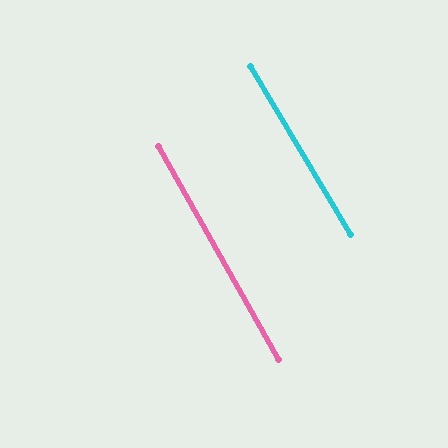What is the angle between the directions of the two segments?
Approximately 1 degree.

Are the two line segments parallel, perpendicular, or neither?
Parallel — their directions differ by only 1.2°.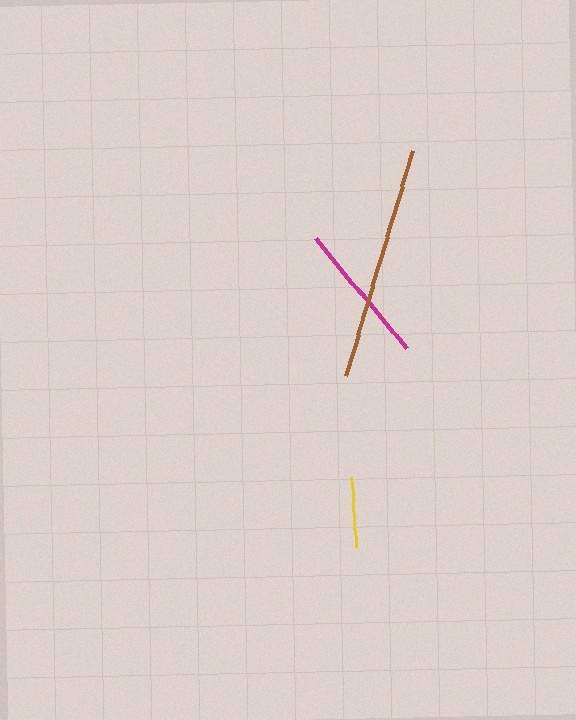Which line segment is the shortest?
The yellow line is the shortest at approximately 70 pixels.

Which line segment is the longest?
The brown line is the longest at approximately 234 pixels.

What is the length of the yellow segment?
The yellow segment is approximately 70 pixels long.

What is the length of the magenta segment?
The magenta segment is approximately 143 pixels long.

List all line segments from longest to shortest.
From longest to shortest: brown, magenta, yellow.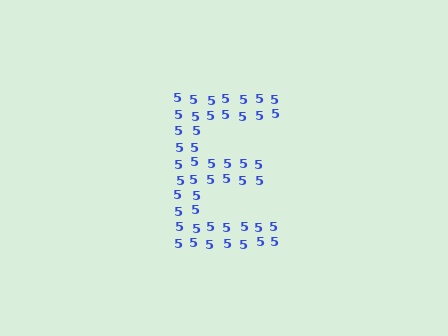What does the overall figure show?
The overall figure shows the letter E.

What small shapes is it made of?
It is made of small digit 5's.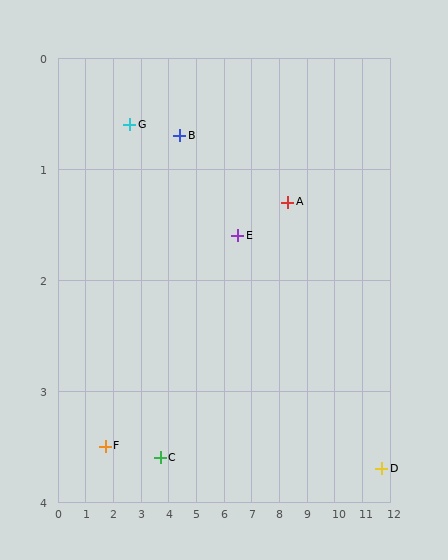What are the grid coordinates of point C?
Point C is at approximately (3.7, 3.6).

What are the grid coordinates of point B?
Point B is at approximately (4.4, 0.7).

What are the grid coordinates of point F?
Point F is at approximately (1.7, 3.5).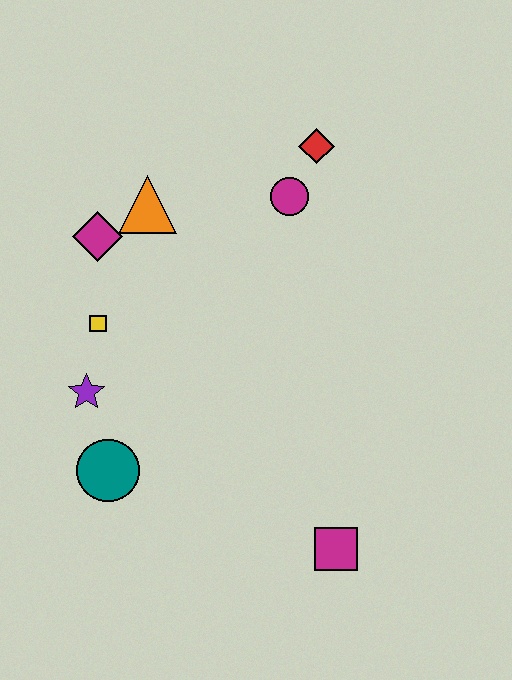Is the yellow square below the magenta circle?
Yes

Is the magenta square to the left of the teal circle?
No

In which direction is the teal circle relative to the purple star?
The teal circle is below the purple star.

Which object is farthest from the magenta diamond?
The magenta square is farthest from the magenta diamond.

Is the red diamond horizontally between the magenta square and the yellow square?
Yes